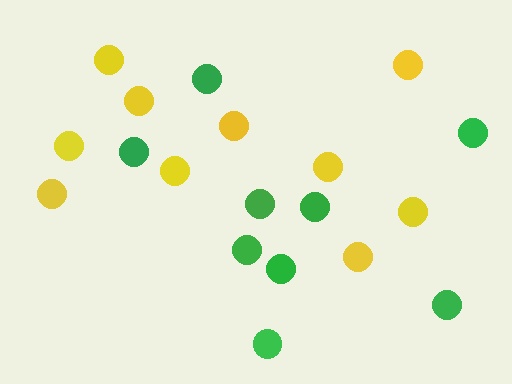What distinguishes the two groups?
There are 2 groups: one group of yellow circles (10) and one group of green circles (9).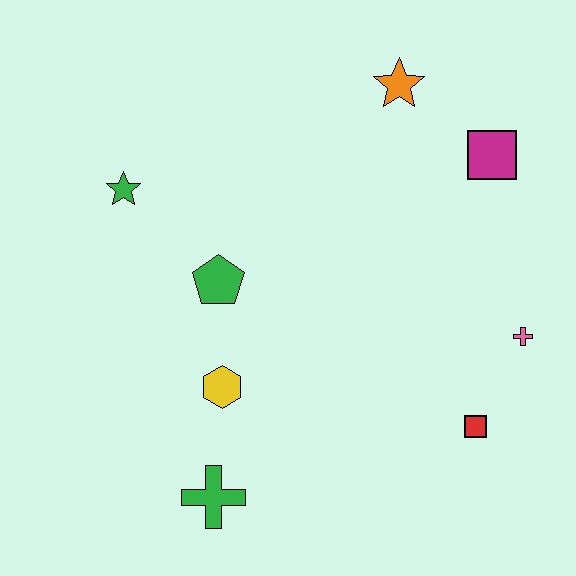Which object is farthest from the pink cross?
The green star is farthest from the pink cross.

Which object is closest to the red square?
The pink cross is closest to the red square.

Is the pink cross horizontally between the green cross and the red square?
No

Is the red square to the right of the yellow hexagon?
Yes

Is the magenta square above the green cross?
Yes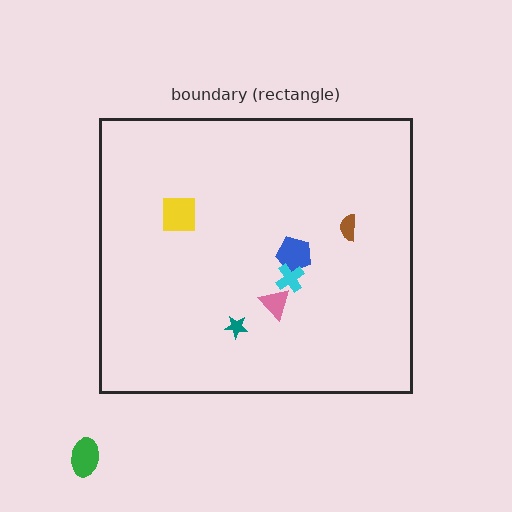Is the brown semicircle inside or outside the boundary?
Inside.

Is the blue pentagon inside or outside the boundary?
Inside.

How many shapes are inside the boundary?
6 inside, 1 outside.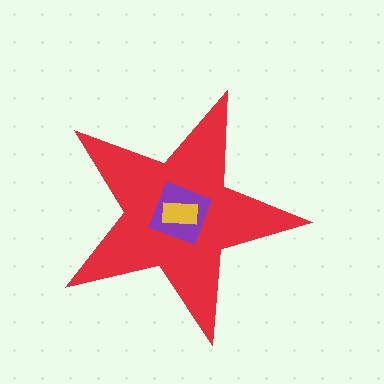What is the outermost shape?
The red star.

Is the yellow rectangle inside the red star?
Yes.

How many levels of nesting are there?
3.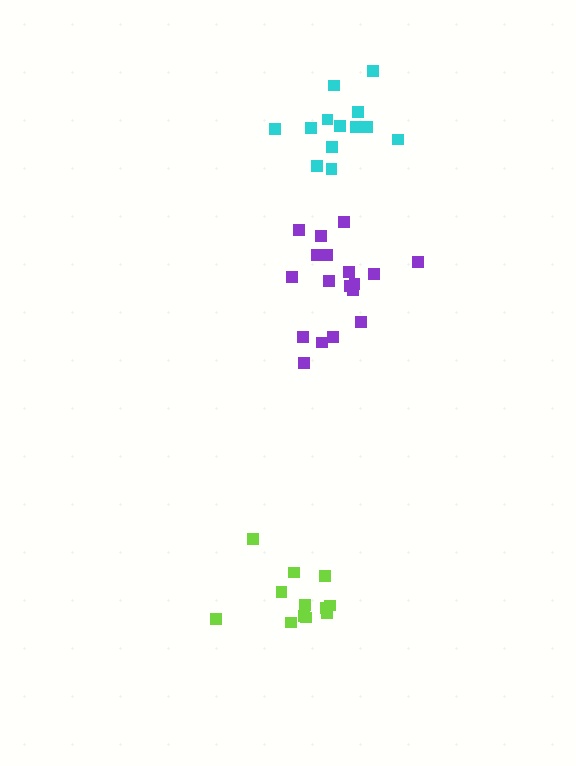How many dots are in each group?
Group 1: 12 dots, Group 2: 18 dots, Group 3: 13 dots (43 total).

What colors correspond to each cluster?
The clusters are colored: lime, purple, cyan.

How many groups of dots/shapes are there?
There are 3 groups.